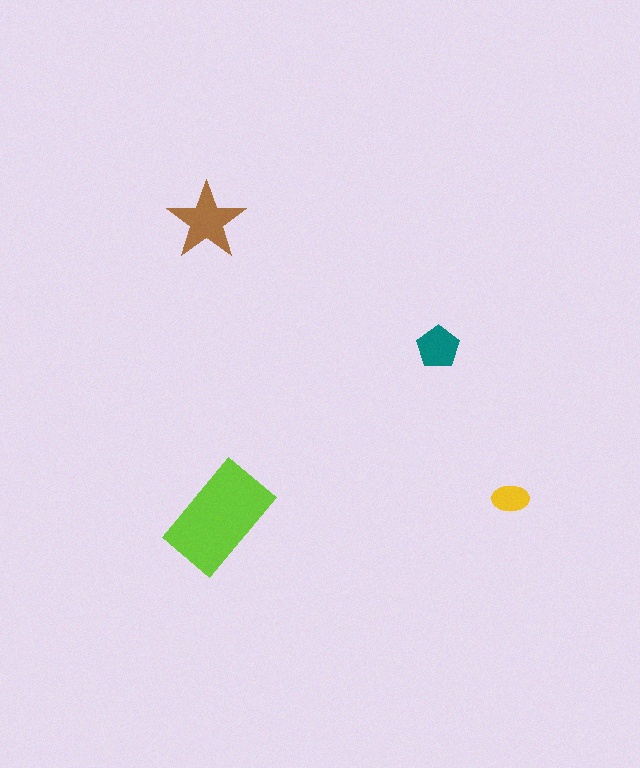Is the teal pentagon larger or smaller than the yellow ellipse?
Larger.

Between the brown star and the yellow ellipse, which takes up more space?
The brown star.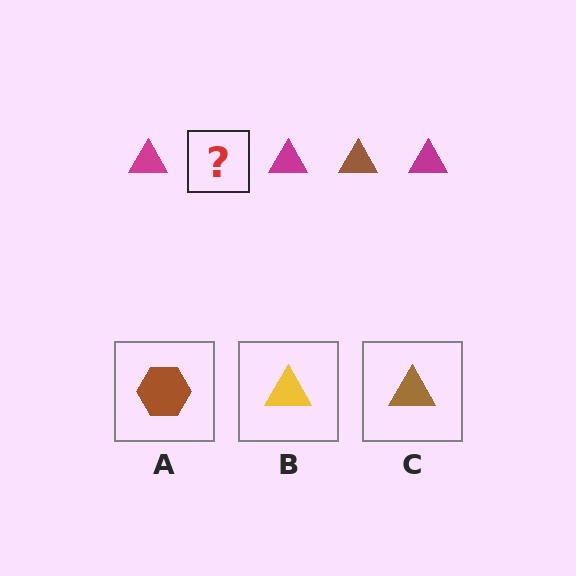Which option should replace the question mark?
Option C.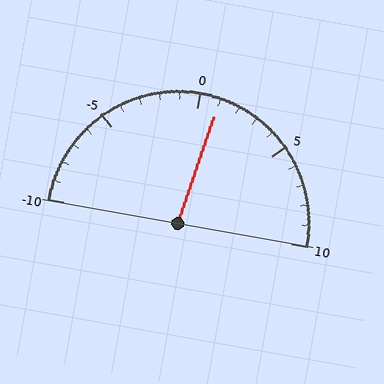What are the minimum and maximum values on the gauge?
The gauge ranges from -10 to 10.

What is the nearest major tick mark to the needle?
The nearest major tick mark is 0.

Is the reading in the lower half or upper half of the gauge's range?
The reading is in the upper half of the range (-10 to 10).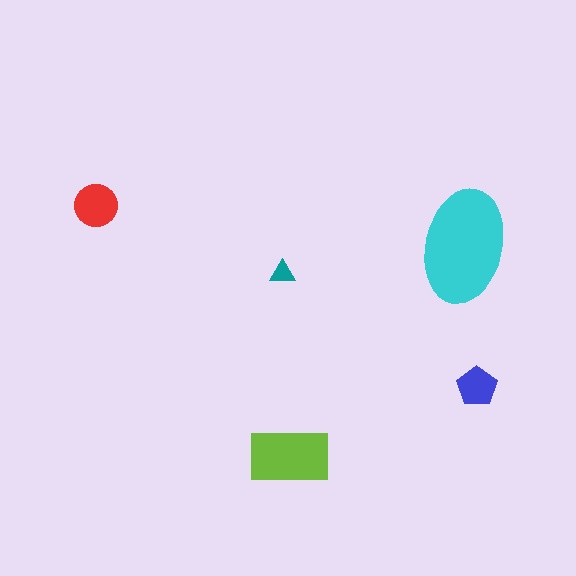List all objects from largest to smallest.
The cyan ellipse, the lime rectangle, the red circle, the blue pentagon, the teal triangle.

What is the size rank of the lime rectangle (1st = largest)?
2nd.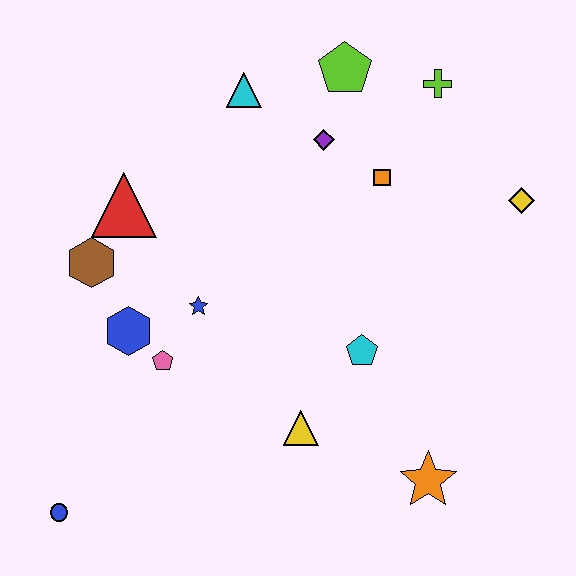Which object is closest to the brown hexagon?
The red triangle is closest to the brown hexagon.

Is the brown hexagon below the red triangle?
Yes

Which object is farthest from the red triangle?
The orange star is farthest from the red triangle.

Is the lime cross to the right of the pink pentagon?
Yes